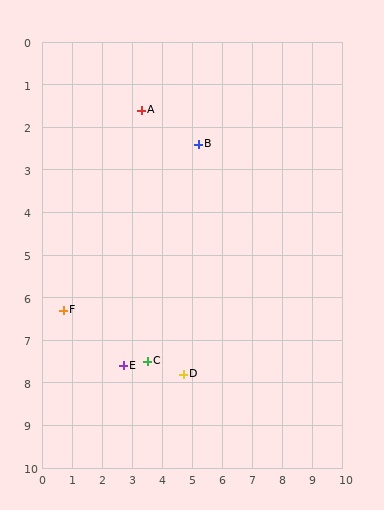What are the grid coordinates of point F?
Point F is at approximately (0.7, 6.3).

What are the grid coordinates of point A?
Point A is at approximately (3.3, 1.6).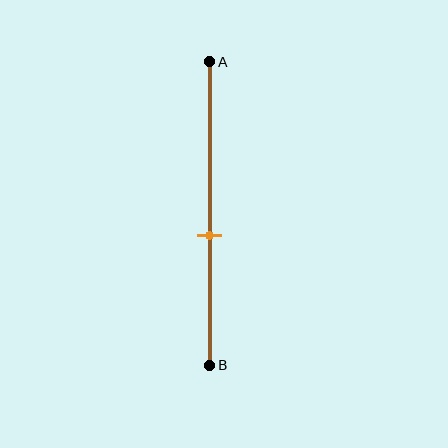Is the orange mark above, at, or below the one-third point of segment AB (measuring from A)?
The orange mark is below the one-third point of segment AB.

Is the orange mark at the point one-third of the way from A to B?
No, the mark is at about 55% from A, not at the 33% one-third point.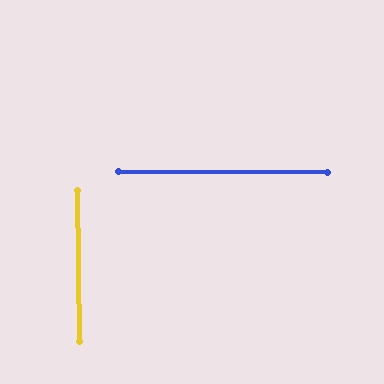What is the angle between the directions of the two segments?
Approximately 89 degrees.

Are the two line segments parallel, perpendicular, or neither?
Perpendicular — they meet at approximately 89°.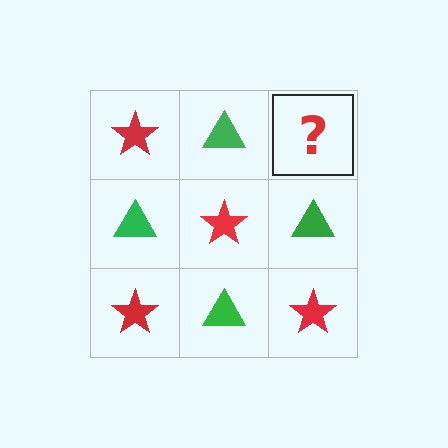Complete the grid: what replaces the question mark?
The question mark should be replaced with a red star.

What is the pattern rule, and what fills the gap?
The rule is that it alternates red star and green triangle in a checkerboard pattern. The gap should be filled with a red star.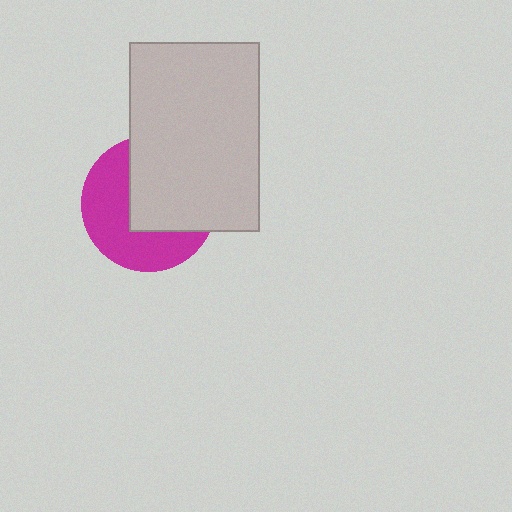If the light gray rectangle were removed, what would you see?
You would see the complete magenta circle.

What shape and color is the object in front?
The object in front is a light gray rectangle.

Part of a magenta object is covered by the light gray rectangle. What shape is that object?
It is a circle.